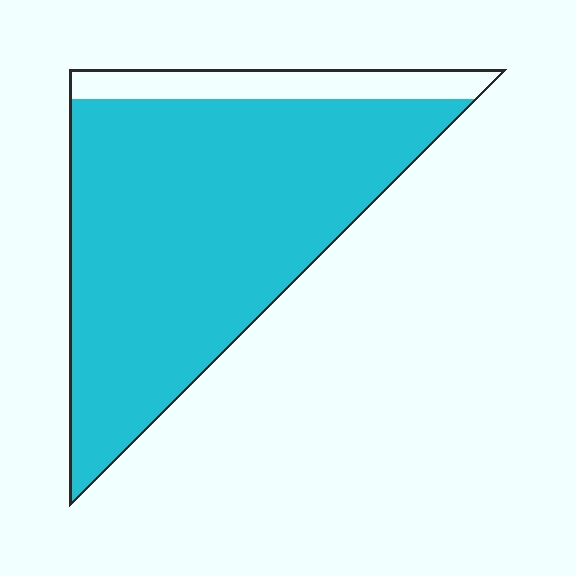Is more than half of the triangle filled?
Yes.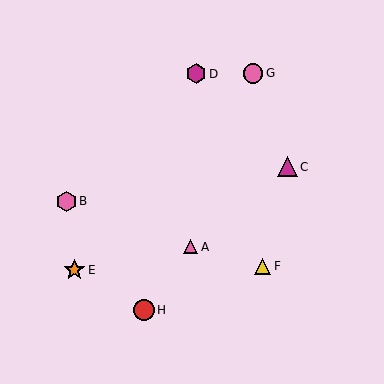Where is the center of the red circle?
The center of the red circle is at (144, 310).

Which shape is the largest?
The red circle (labeled H) is the largest.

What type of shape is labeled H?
Shape H is a red circle.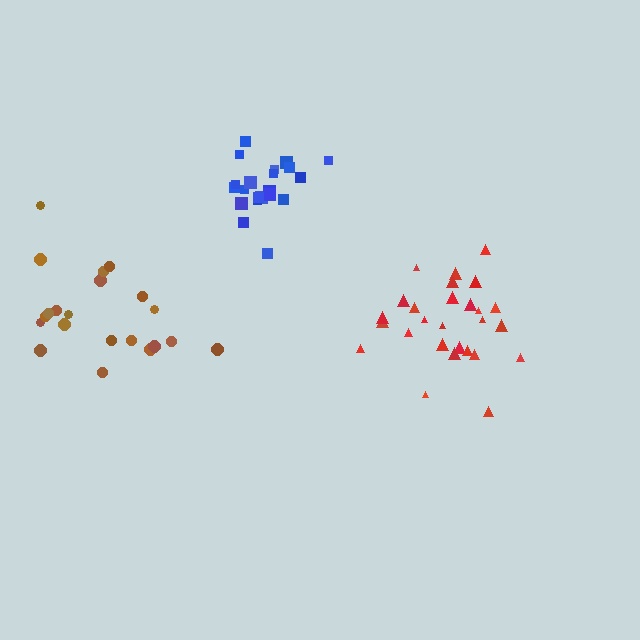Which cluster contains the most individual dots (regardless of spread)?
Red (27).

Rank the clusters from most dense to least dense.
blue, red, brown.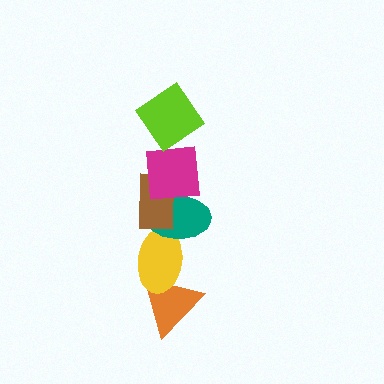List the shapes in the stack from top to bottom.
From top to bottom: the lime diamond, the magenta square, the brown rectangle, the teal ellipse, the yellow ellipse, the orange triangle.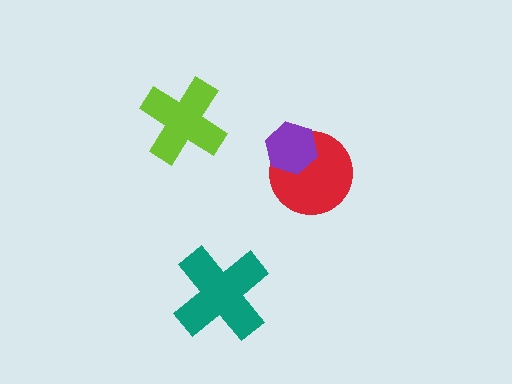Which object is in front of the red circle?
The purple hexagon is in front of the red circle.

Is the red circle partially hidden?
Yes, it is partially covered by another shape.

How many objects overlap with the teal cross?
0 objects overlap with the teal cross.